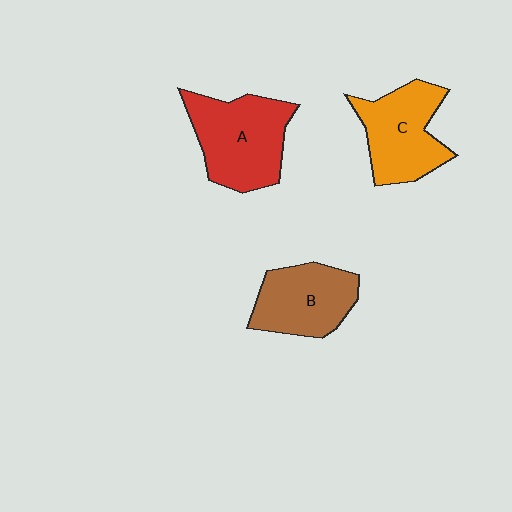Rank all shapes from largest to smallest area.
From largest to smallest: A (red), C (orange), B (brown).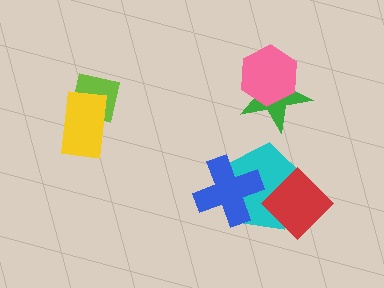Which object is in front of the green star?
The pink hexagon is in front of the green star.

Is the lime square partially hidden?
Yes, it is partially covered by another shape.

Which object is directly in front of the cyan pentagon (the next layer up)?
The blue cross is directly in front of the cyan pentagon.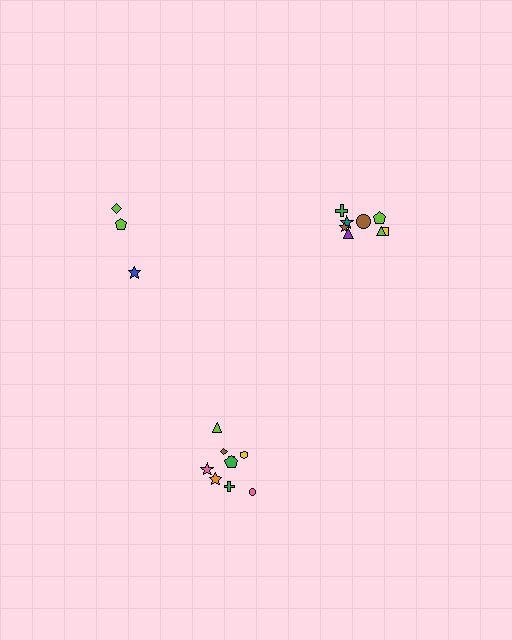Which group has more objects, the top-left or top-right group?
The top-right group.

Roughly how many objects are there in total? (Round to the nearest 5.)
Roughly 20 objects in total.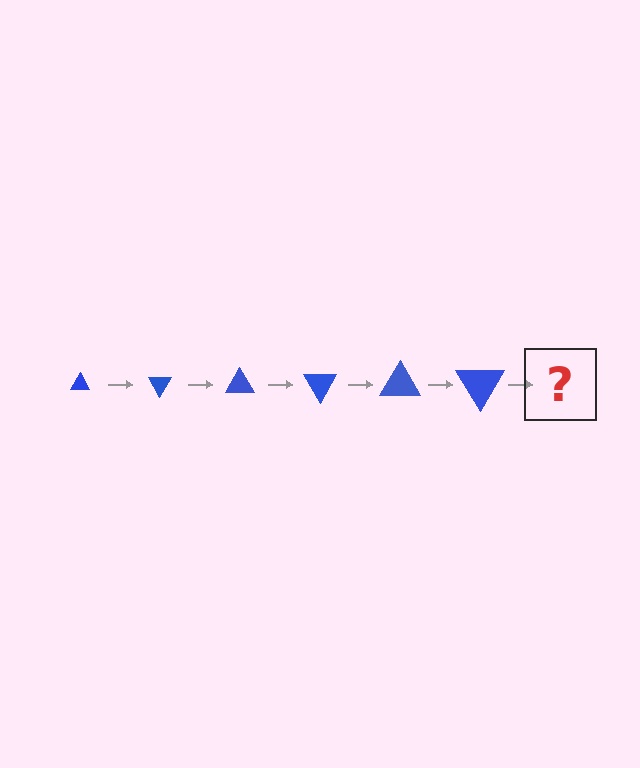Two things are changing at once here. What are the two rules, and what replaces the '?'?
The two rules are that the triangle grows larger each step and it rotates 60 degrees each step. The '?' should be a triangle, larger than the previous one and rotated 360 degrees from the start.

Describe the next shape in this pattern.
It should be a triangle, larger than the previous one and rotated 360 degrees from the start.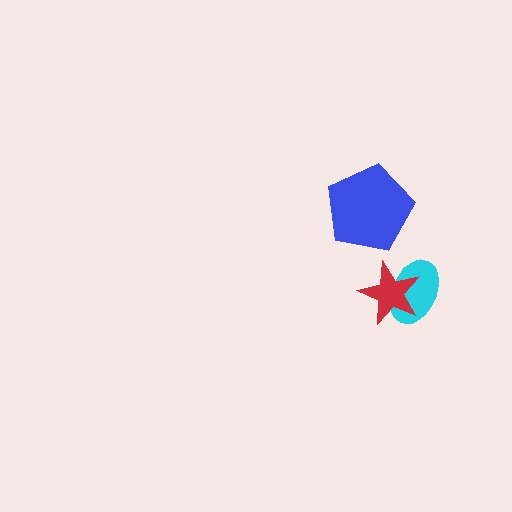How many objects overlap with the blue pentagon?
0 objects overlap with the blue pentagon.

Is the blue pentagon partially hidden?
No, no other shape covers it.